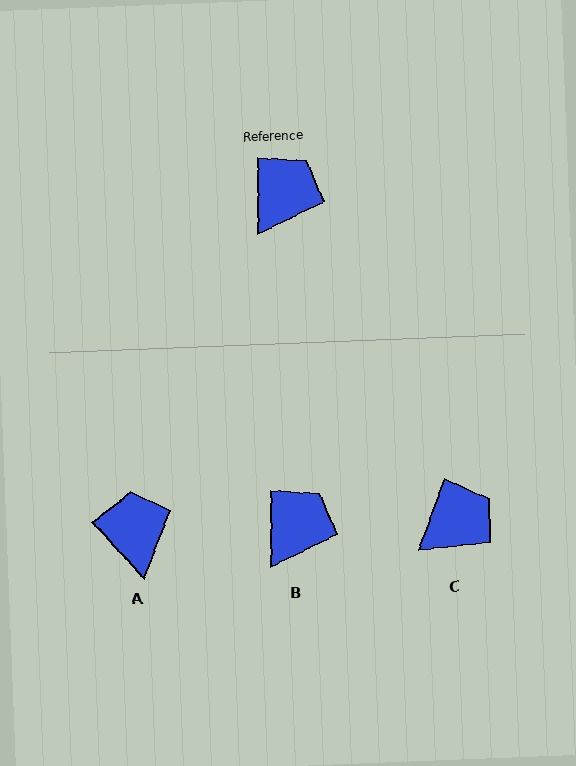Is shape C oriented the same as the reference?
No, it is off by about 20 degrees.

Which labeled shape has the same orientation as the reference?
B.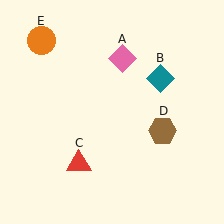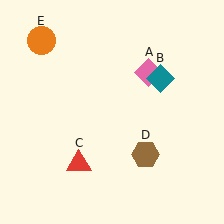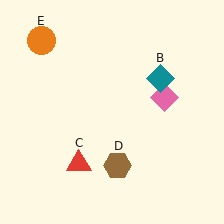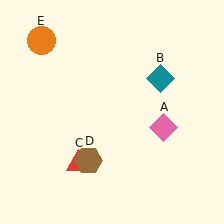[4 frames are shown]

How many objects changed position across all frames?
2 objects changed position: pink diamond (object A), brown hexagon (object D).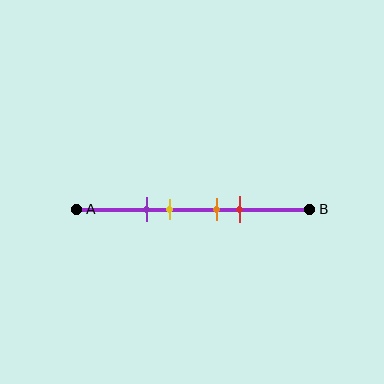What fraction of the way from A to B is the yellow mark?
The yellow mark is approximately 40% (0.4) of the way from A to B.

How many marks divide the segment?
There are 4 marks dividing the segment.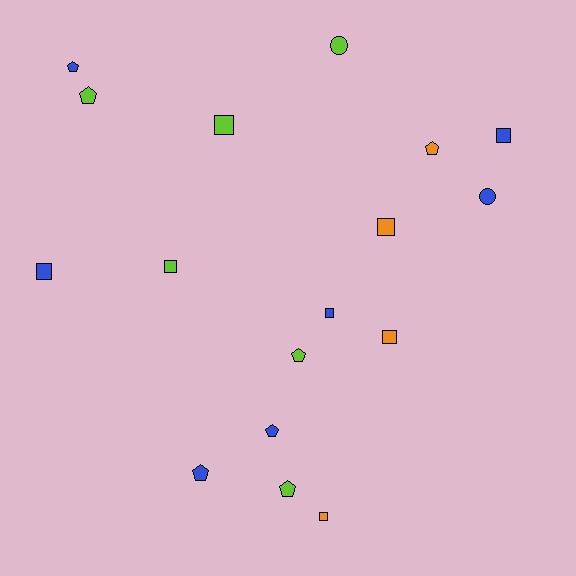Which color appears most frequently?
Blue, with 7 objects.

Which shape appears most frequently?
Square, with 8 objects.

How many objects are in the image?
There are 17 objects.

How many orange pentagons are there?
There is 1 orange pentagon.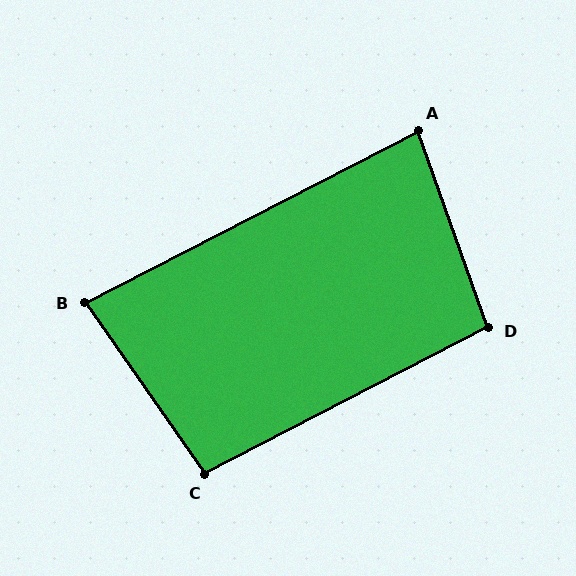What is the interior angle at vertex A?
Approximately 82 degrees (acute).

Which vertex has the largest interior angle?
D, at approximately 98 degrees.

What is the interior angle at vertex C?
Approximately 98 degrees (obtuse).